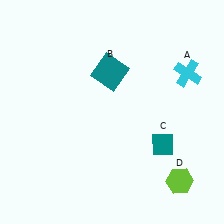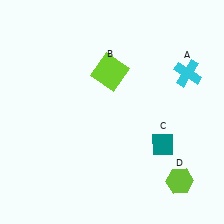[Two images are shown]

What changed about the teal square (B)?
In Image 1, B is teal. In Image 2, it changed to lime.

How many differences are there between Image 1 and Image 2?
There is 1 difference between the two images.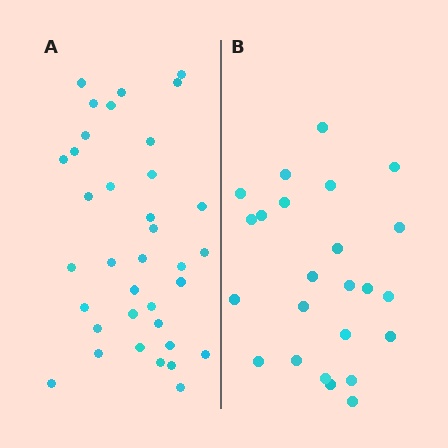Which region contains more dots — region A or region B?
Region A (the left region) has more dots.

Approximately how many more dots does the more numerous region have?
Region A has roughly 12 or so more dots than region B.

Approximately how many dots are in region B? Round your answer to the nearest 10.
About 20 dots. (The exact count is 24, which rounds to 20.)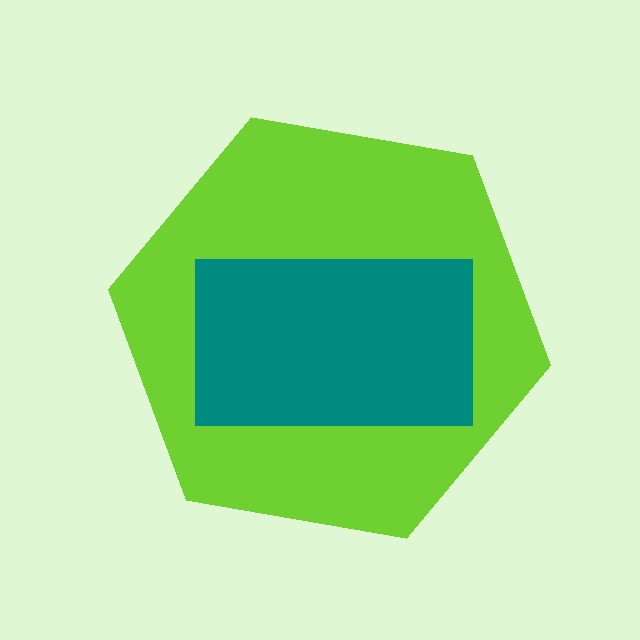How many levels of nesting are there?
2.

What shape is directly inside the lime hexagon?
The teal rectangle.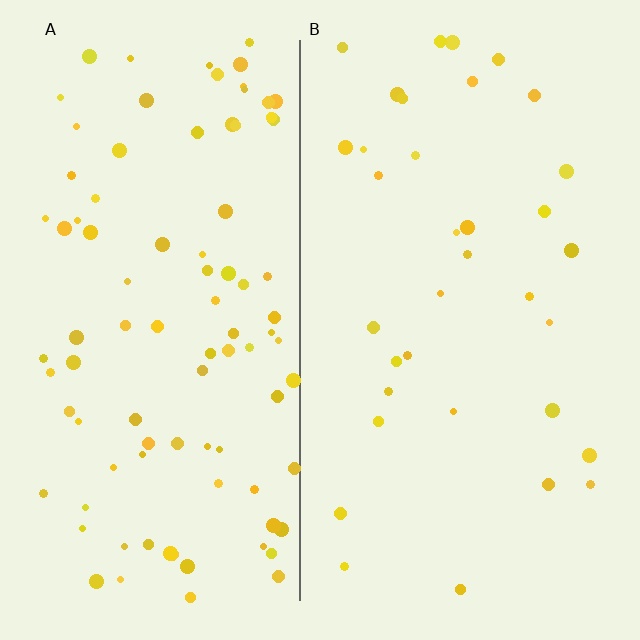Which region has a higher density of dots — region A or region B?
A (the left).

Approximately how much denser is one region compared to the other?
Approximately 2.7× — region A over region B.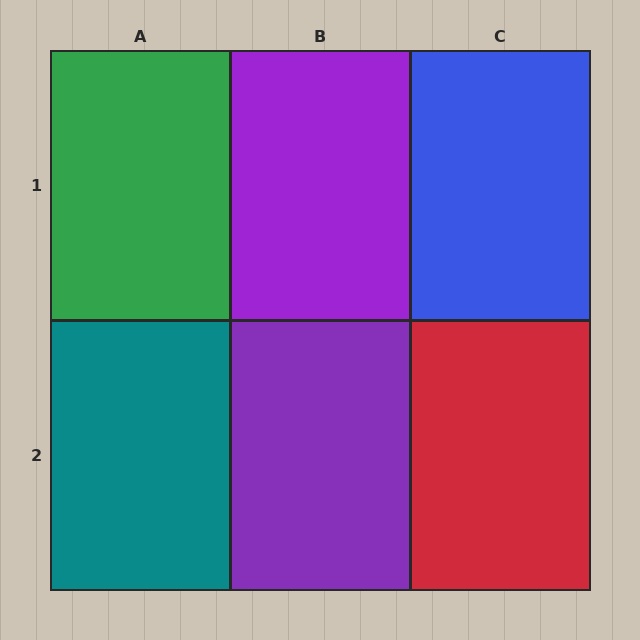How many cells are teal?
1 cell is teal.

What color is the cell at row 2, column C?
Red.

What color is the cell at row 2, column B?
Purple.